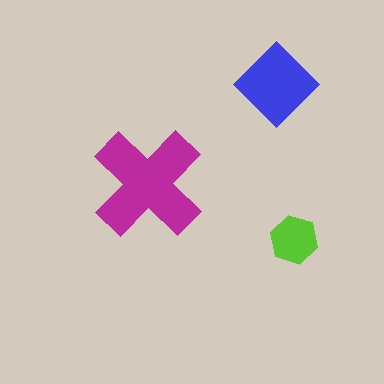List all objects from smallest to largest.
The lime hexagon, the blue diamond, the magenta cross.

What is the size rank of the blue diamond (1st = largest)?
2nd.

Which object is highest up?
The blue diamond is topmost.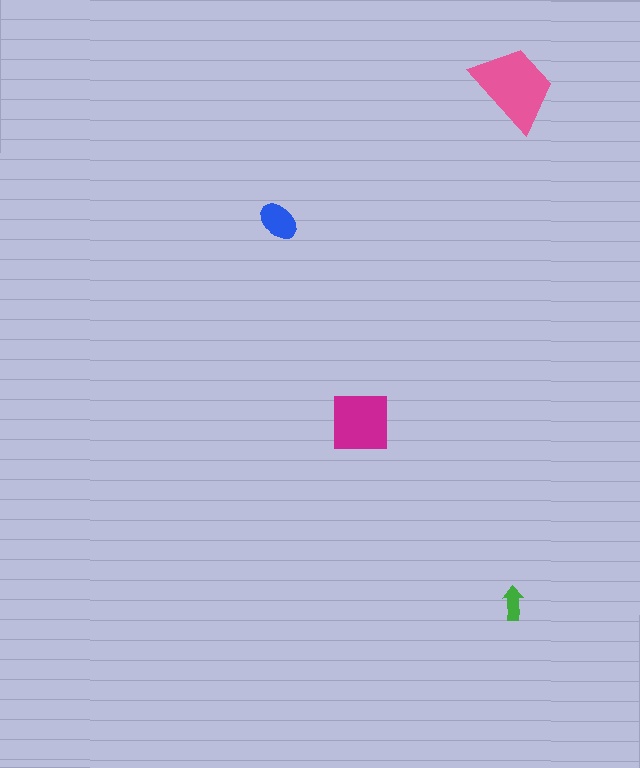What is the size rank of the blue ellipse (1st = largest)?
3rd.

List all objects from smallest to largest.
The green arrow, the blue ellipse, the magenta square, the pink trapezoid.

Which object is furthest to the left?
The blue ellipse is leftmost.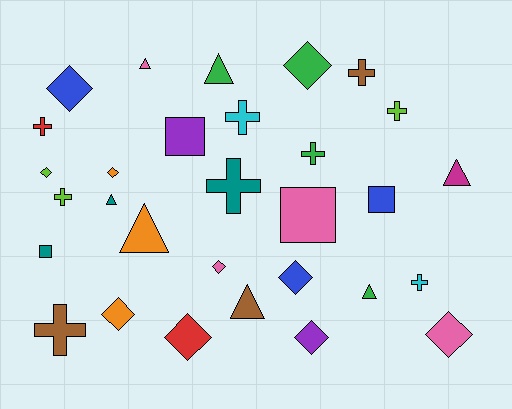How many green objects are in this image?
There are 4 green objects.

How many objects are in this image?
There are 30 objects.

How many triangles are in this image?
There are 7 triangles.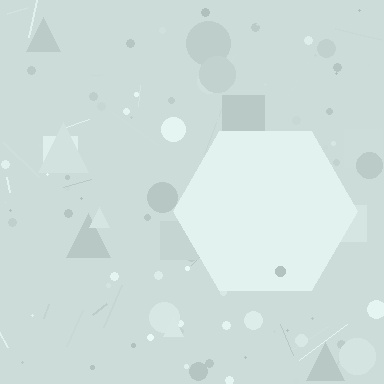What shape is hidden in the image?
A hexagon is hidden in the image.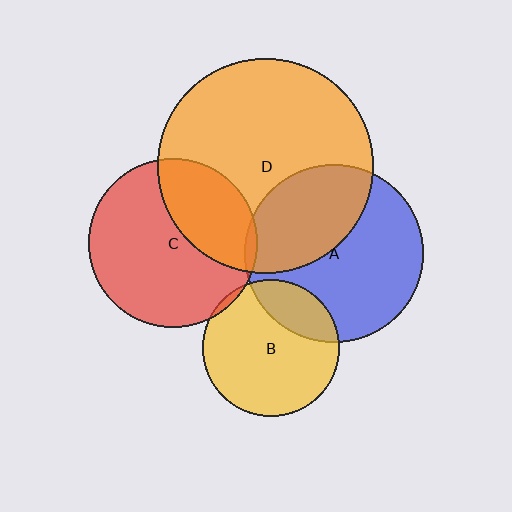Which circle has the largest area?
Circle D (orange).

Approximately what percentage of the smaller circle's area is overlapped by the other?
Approximately 5%.